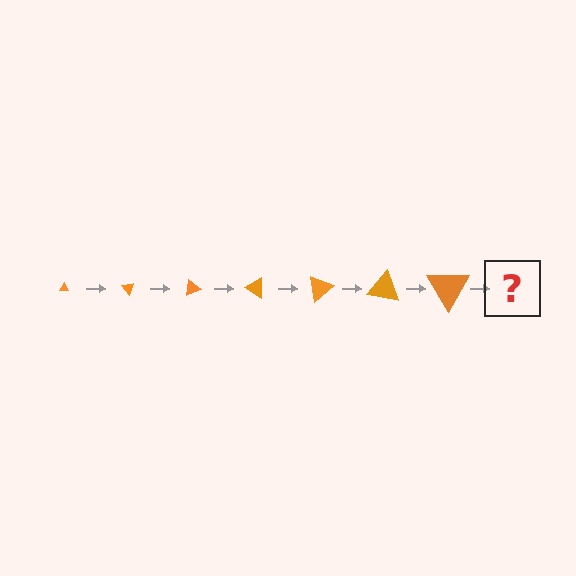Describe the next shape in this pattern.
It should be a triangle, larger than the previous one and rotated 350 degrees from the start.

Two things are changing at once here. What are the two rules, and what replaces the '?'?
The two rules are that the triangle grows larger each step and it rotates 50 degrees each step. The '?' should be a triangle, larger than the previous one and rotated 350 degrees from the start.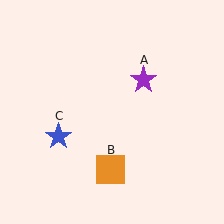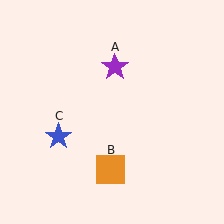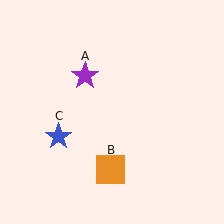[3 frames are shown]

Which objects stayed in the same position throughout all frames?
Orange square (object B) and blue star (object C) remained stationary.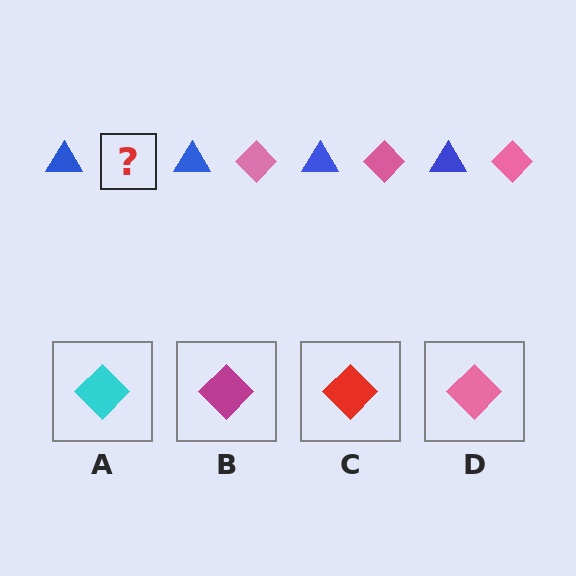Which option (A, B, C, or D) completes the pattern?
D.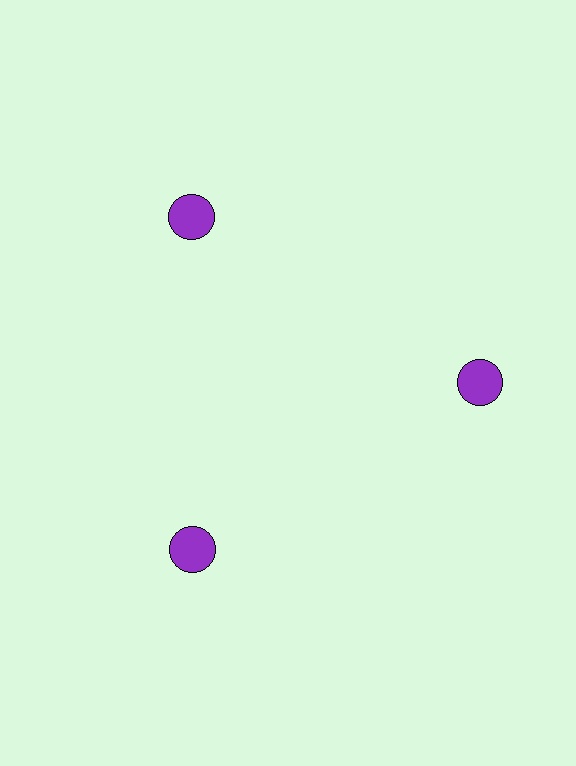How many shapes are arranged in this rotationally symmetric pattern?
There are 3 shapes, arranged in 3 groups of 1.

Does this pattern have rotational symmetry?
Yes, this pattern has 3-fold rotational symmetry. It looks the same after rotating 120 degrees around the center.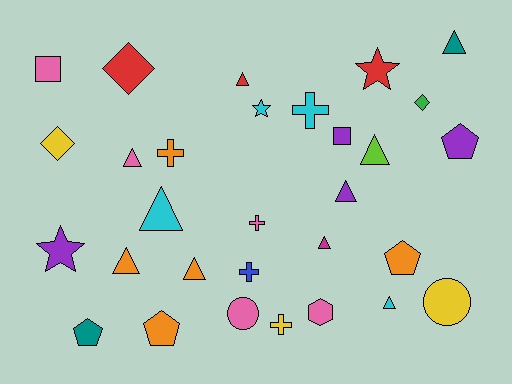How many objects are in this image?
There are 30 objects.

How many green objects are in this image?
There is 1 green object.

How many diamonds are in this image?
There are 3 diamonds.